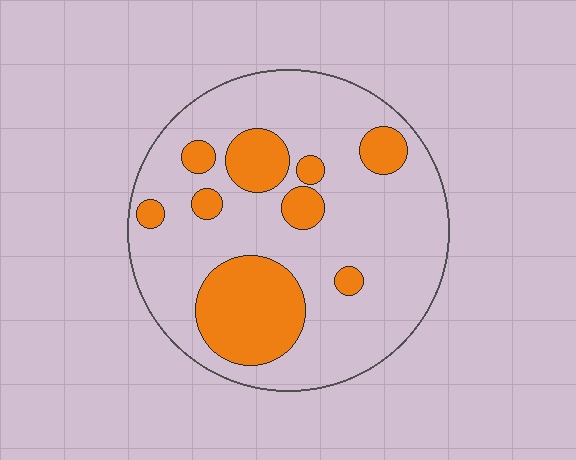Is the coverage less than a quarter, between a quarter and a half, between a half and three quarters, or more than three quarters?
Less than a quarter.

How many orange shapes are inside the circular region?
9.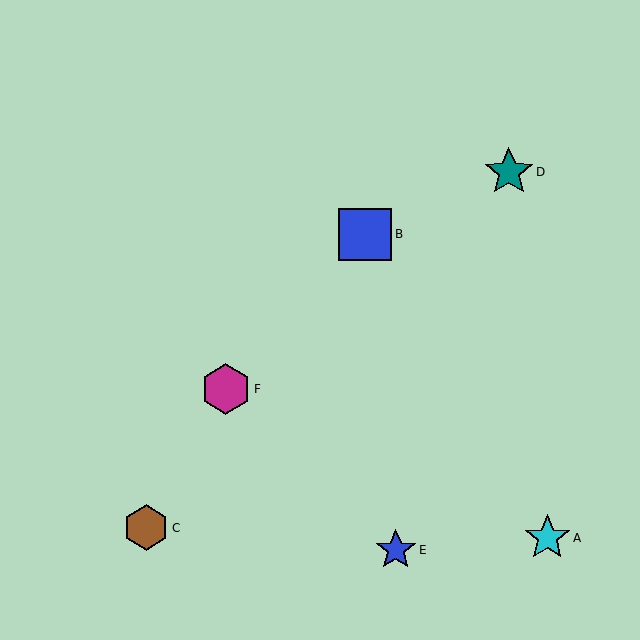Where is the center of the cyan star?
The center of the cyan star is at (547, 538).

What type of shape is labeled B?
Shape B is a blue square.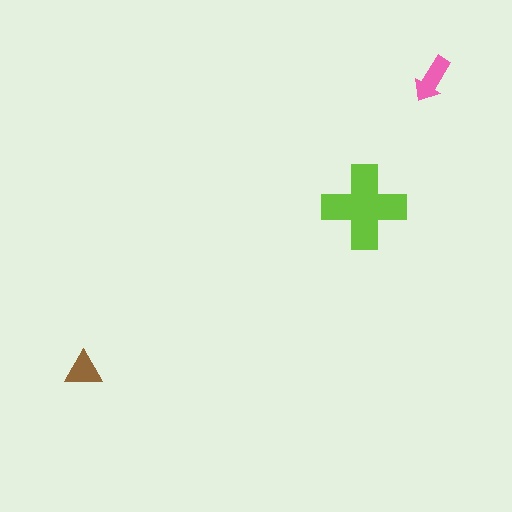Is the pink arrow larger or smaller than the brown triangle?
Larger.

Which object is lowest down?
The brown triangle is bottommost.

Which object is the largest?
The lime cross.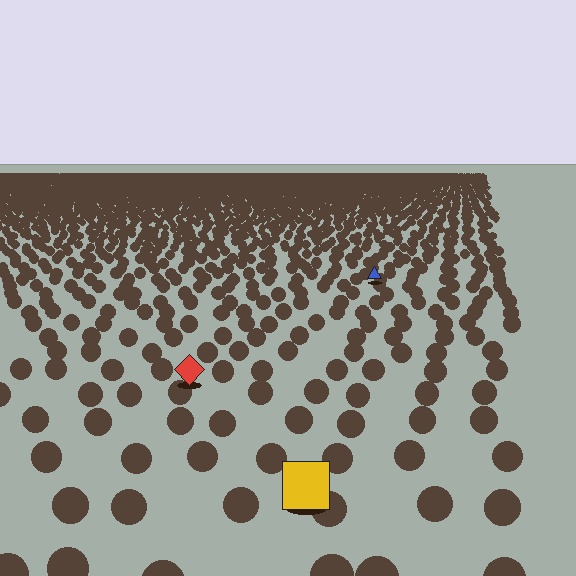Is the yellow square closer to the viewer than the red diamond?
Yes. The yellow square is closer — you can tell from the texture gradient: the ground texture is coarser near it.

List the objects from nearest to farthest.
From nearest to farthest: the yellow square, the red diamond, the blue triangle.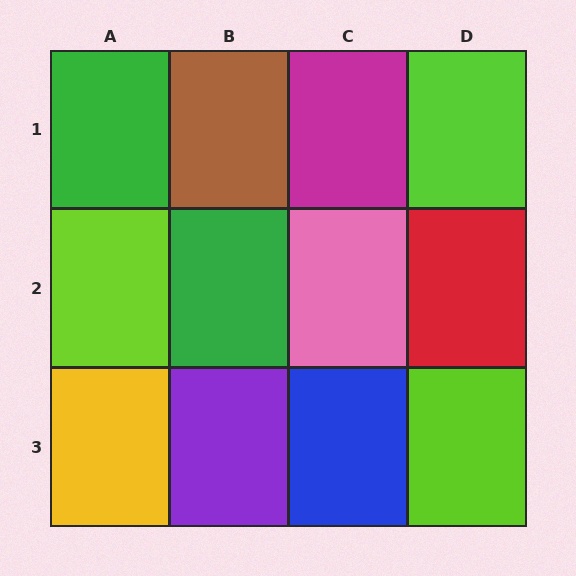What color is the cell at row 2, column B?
Green.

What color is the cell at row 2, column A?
Lime.